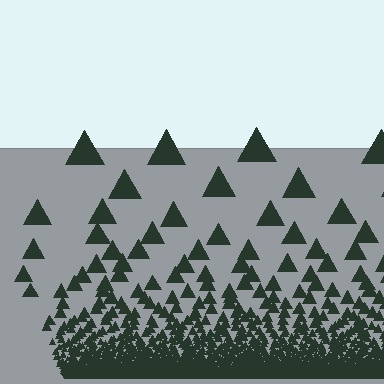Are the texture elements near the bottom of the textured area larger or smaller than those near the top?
Smaller. The gradient is inverted — elements near the bottom are smaller and denser.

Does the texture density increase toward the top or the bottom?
Density increases toward the bottom.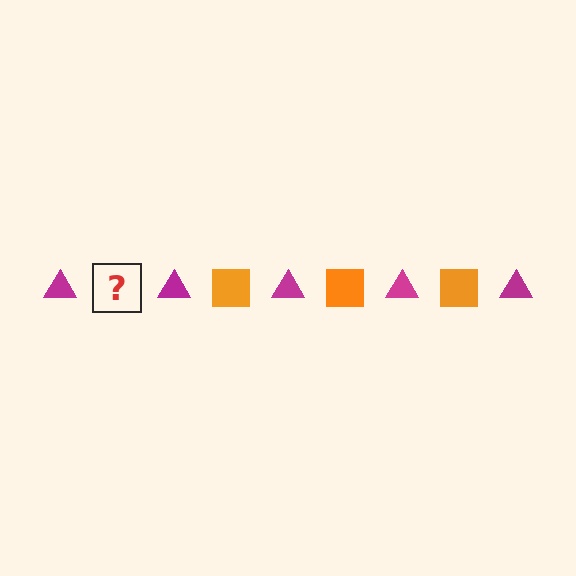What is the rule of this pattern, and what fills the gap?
The rule is that the pattern alternates between magenta triangle and orange square. The gap should be filled with an orange square.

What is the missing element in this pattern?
The missing element is an orange square.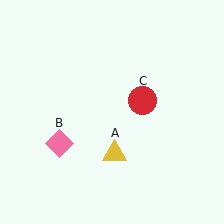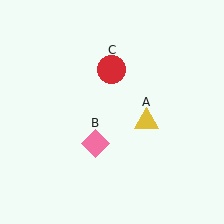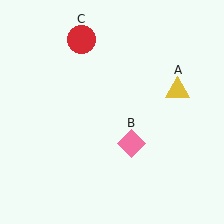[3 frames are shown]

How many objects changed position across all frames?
3 objects changed position: yellow triangle (object A), pink diamond (object B), red circle (object C).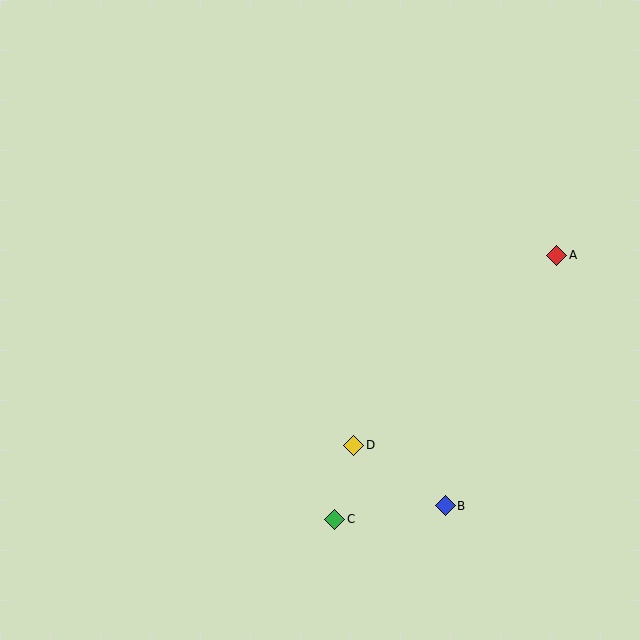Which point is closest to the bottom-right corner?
Point B is closest to the bottom-right corner.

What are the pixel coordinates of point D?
Point D is at (354, 445).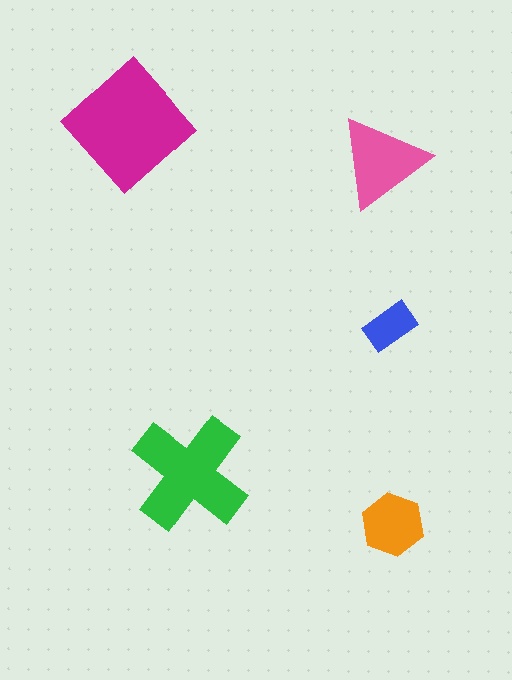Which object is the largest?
The magenta diamond.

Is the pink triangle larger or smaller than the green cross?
Smaller.